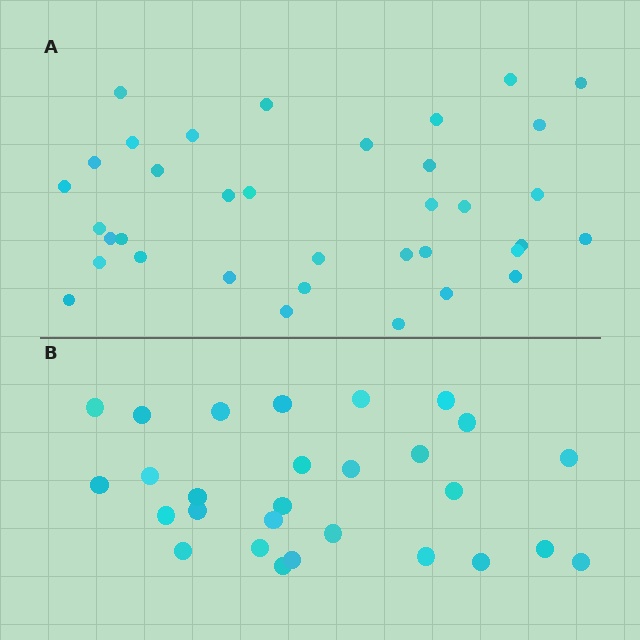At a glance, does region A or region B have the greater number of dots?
Region A (the top region) has more dots.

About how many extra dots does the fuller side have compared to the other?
Region A has roughly 8 or so more dots than region B.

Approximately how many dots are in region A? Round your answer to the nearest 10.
About 40 dots. (The exact count is 36, which rounds to 40.)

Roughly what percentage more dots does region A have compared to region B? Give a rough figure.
About 30% more.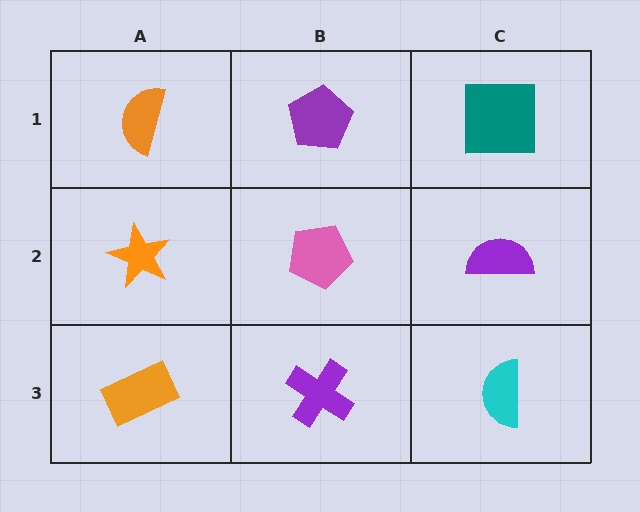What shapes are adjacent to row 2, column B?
A purple pentagon (row 1, column B), a purple cross (row 3, column B), an orange star (row 2, column A), a purple semicircle (row 2, column C).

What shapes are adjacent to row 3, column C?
A purple semicircle (row 2, column C), a purple cross (row 3, column B).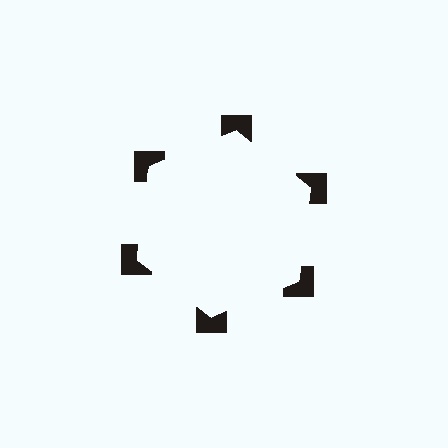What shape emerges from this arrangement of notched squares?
An illusory hexagon — its edges are inferred from the aligned wedge cuts in the notched squares, not physically drawn.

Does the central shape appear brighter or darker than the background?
It typically appears slightly brighter than the background, even though no actual brightness change is drawn.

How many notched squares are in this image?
There are 6 — one at each vertex of the illusory hexagon.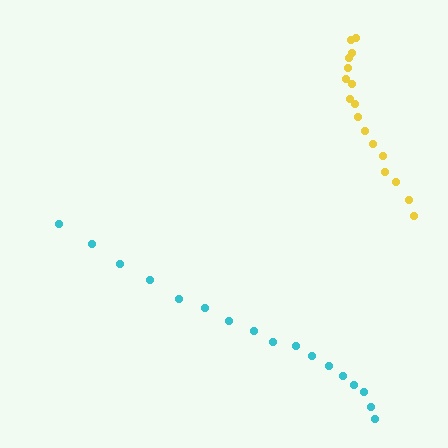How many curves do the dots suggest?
There are 2 distinct paths.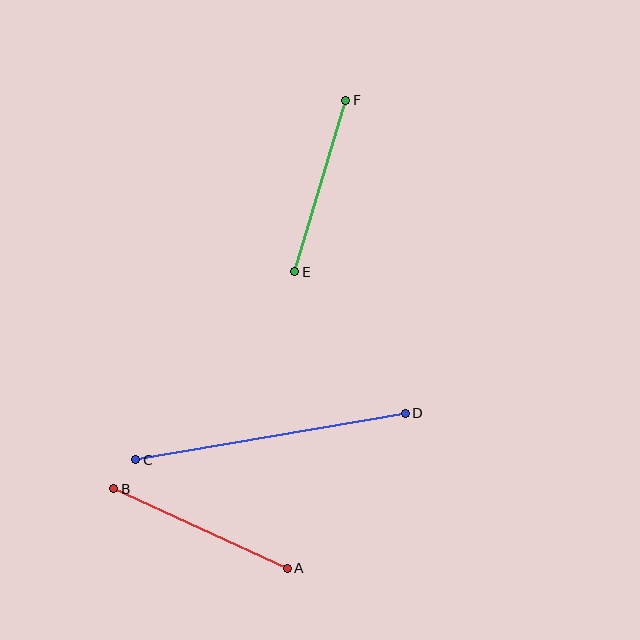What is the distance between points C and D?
The distance is approximately 274 pixels.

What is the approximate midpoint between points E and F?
The midpoint is at approximately (320, 186) pixels.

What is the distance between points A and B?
The distance is approximately 191 pixels.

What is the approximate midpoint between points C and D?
The midpoint is at approximately (270, 437) pixels.